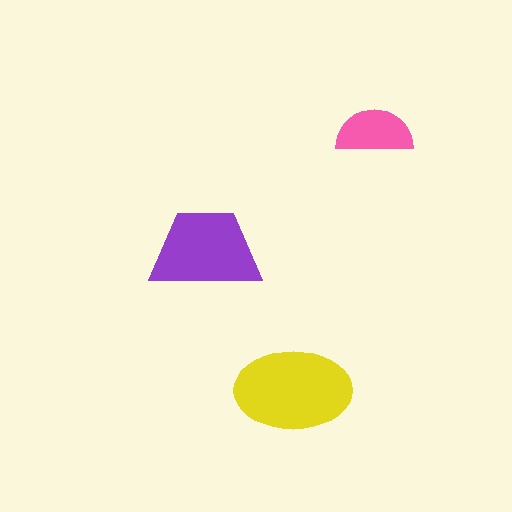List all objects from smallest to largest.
The pink semicircle, the purple trapezoid, the yellow ellipse.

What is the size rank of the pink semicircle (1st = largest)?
3rd.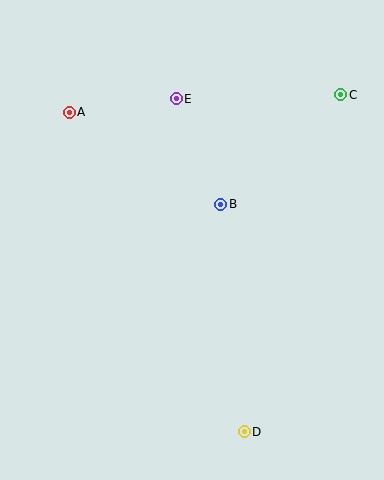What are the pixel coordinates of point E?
Point E is at (176, 99).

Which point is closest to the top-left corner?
Point A is closest to the top-left corner.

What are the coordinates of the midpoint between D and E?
The midpoint between D and E is at (210, 265).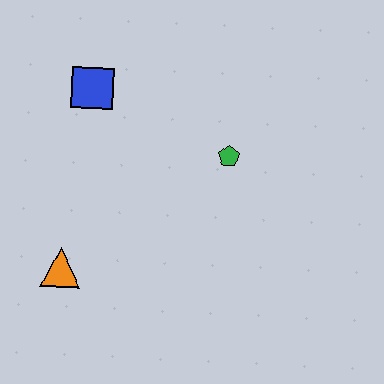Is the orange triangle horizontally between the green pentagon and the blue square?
No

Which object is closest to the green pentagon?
The blue square is closest to the green pentagon.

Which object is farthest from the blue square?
The orange triangle is farthest from the blue square.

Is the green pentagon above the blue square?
No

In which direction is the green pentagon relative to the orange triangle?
The green pentagon is to the right of the orange triangle.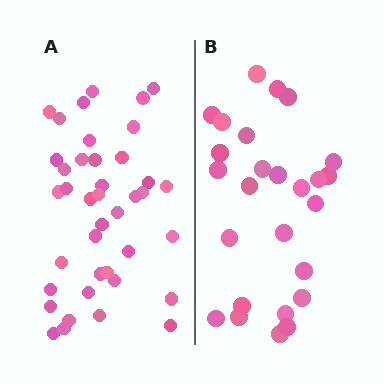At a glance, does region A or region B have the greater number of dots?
Region A (the left region) has more dots.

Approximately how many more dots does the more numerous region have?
Region A has approximately 15 more dots than region B.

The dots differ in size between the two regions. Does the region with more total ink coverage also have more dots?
No. Region B has more total ink coverage because its dots are larger, but region A actually contains more individual dots. Total area can be misleading — the number of items is what matters here.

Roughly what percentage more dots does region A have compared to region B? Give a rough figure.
About 55% more.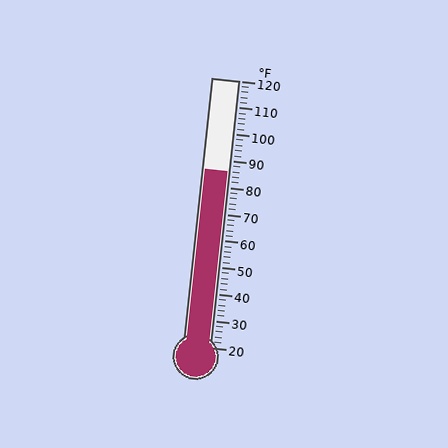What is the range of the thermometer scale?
The thermometer scale ranges from 20°F to 120°F.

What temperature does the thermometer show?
The thermometer shows approximately 86°F.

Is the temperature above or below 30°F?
The temperature is above 30°F.